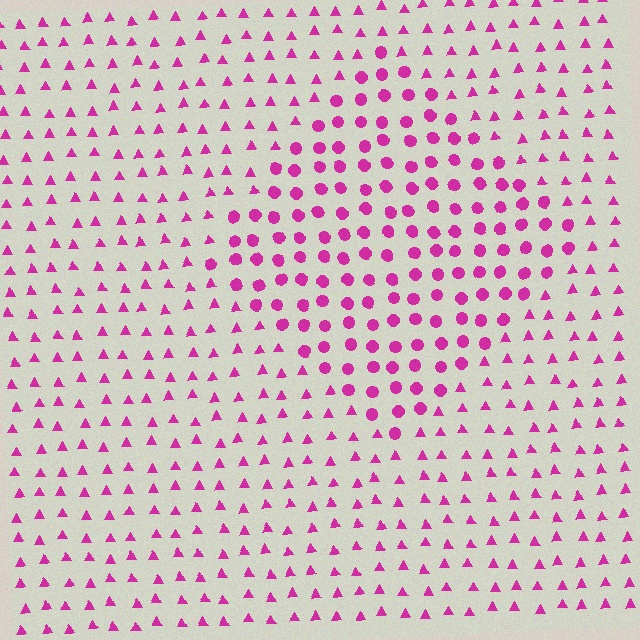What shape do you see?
I see a diamond.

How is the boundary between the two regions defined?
The boundary is defined by a change in element shape: circles inside vs. triangles outside. All elements share the same color and spacing.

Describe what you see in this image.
The image is filled with small magenta elements arranged in a uniform grid. A diamond-shaped region contains circles, while the surrounding area contains triangles. The boundary is defined purely by the change in element shape.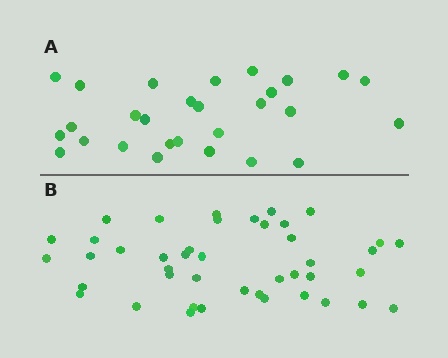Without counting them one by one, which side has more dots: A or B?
Region B (the bottom region) has more dots.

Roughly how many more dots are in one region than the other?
Region B has approximately 15 more dots than region A.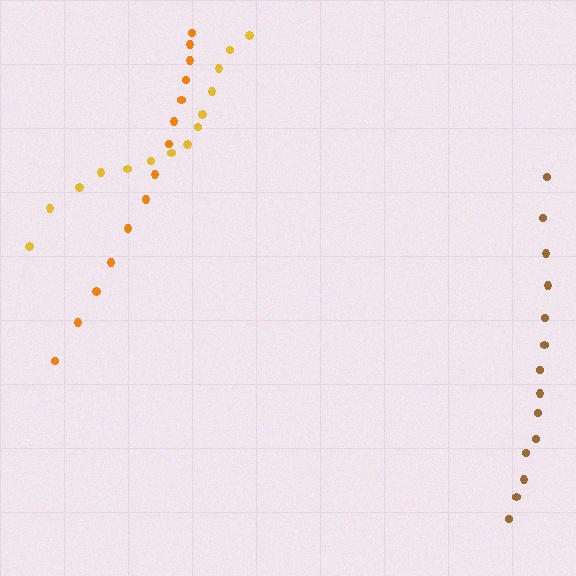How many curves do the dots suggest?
There are 3 distinct paths.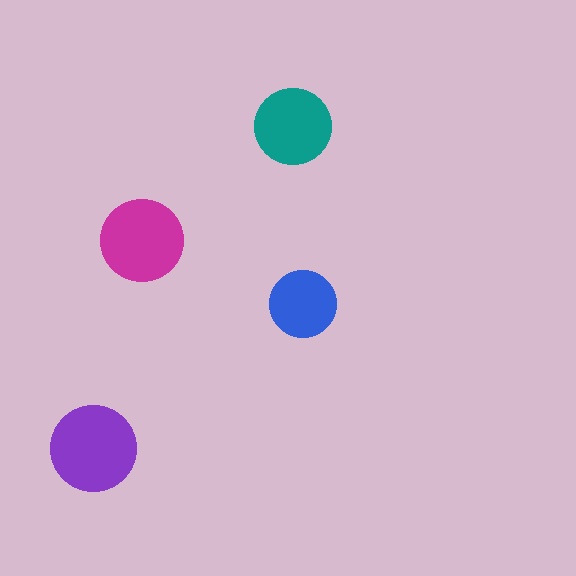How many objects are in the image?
There are 4 objects in the image.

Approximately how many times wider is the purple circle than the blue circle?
About 1.5 times wider.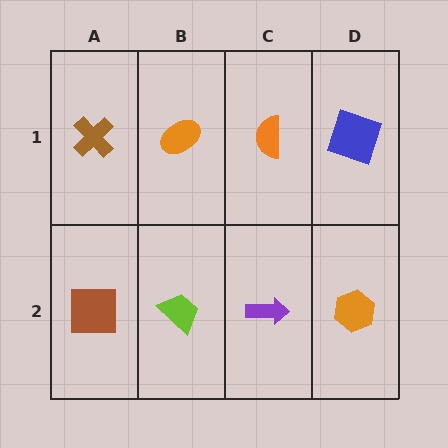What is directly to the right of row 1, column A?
An orange ellipse.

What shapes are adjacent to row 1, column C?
A purple arrow (row 2, column C), an orange ellipse (row 1, column B), a blue square (row 1, column D).